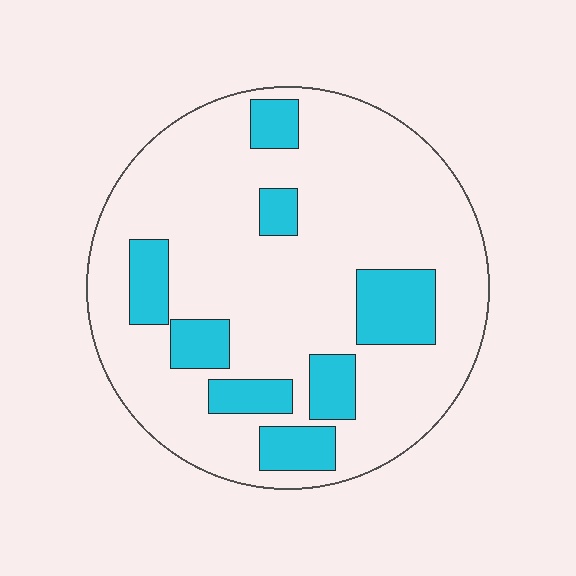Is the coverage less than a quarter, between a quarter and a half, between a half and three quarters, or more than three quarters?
Less than a quarter.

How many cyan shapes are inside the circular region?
8.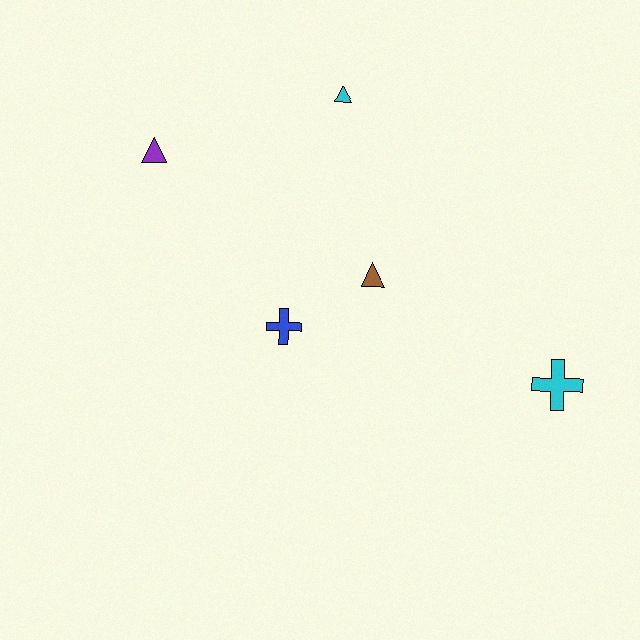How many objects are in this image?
There are 5 objects.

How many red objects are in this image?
There are no red objects.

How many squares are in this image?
There are no squares.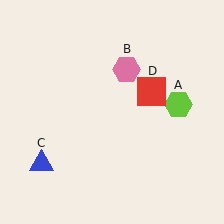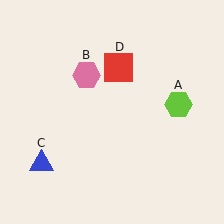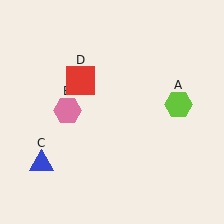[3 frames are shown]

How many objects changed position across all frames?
2 objects changed position: pink hexagon (object B), red square (object D).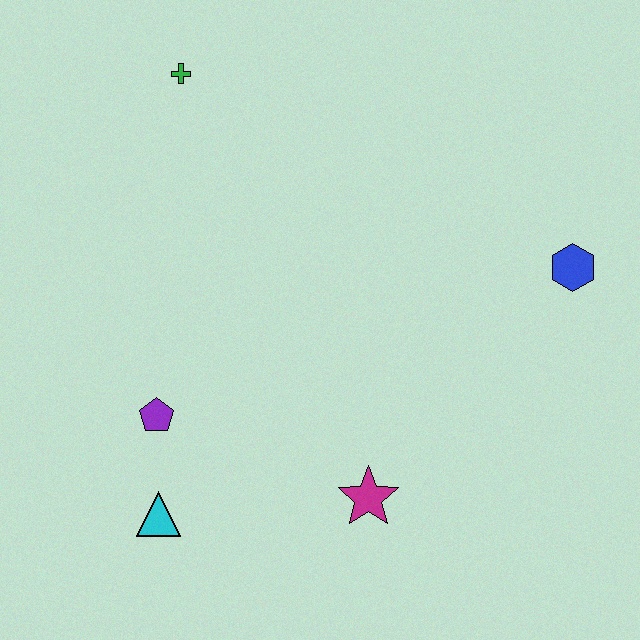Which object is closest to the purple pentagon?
The cyan triangle is closest to the purple pentagon.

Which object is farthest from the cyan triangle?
The blue hexagon is farthest from the cyan triangle.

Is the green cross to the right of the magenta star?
No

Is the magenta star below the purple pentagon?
Yes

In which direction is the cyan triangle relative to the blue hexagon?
The cyan triangle is to the left of the blue hexagon.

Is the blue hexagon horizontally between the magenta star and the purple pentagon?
No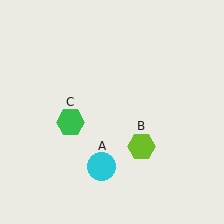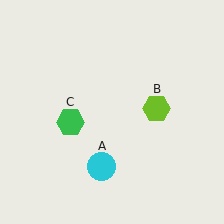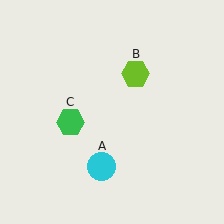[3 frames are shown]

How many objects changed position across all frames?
1 object changed position: lime hexagon (object B).